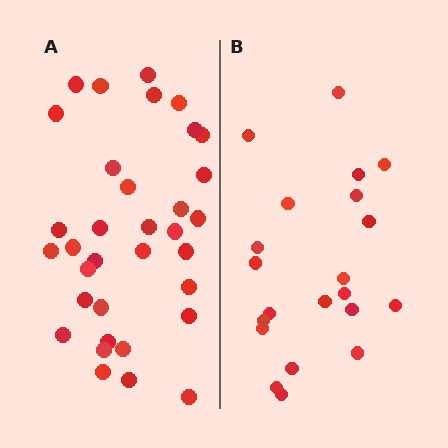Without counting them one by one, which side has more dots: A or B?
Region A (the left region) has more dots.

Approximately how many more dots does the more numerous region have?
Region A has approximately 15 more dots than region B.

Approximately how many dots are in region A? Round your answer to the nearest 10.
About 30 dots. (The exact count is 34, which rounds to 30.)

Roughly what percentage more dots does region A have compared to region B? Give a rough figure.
About 60% more.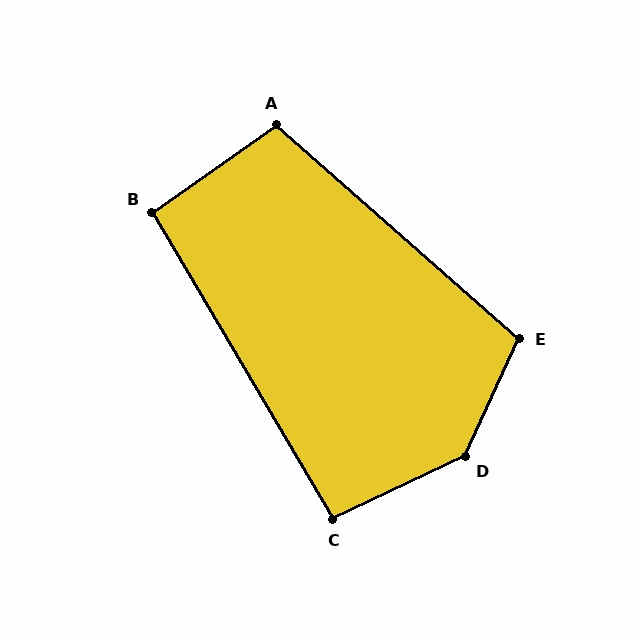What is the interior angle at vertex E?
Approximately 107 degrees (obtuse).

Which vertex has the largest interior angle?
D, at approximately 139 degrees.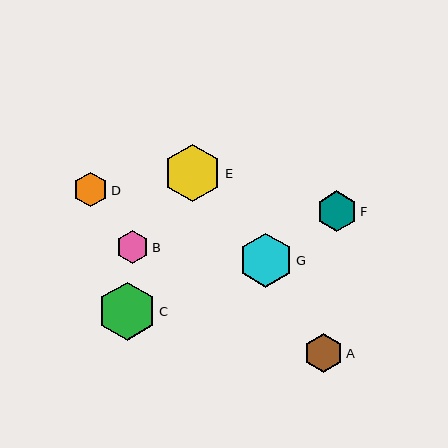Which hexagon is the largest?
Hexagon C is the largest with a size of approximately 58 pixels.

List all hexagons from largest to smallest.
From largest to smallest: C, E, G, F, A, D, B.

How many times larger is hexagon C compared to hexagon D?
Hexagon C is approximately 1.7 times the size of hexagon D.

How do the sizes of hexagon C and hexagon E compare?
Hexagon C and hexagon E are approximately the same size.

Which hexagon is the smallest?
Hexagon B is the smallest with a size of approximately 33 pixels.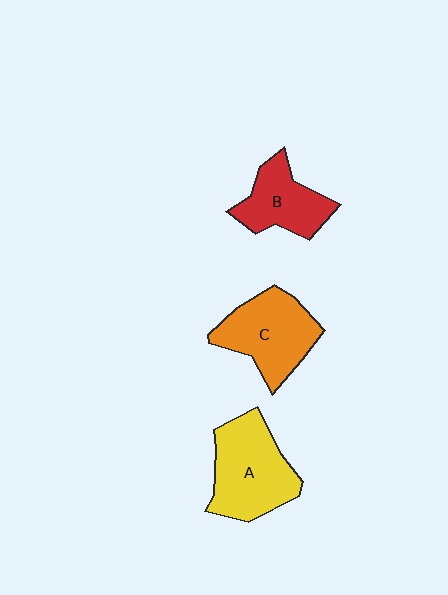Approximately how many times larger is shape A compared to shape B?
Approximately 1.4 times.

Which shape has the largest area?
Shape A (yellow).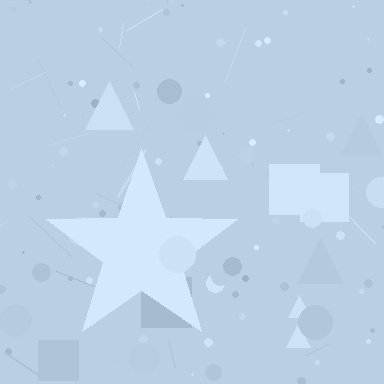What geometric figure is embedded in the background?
A star is embedded in the background.